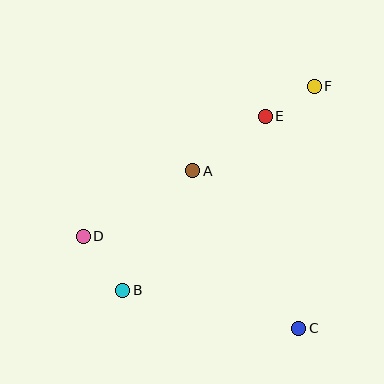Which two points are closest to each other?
Points E and F are closest to each other.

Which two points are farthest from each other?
Points B and F are farthest from each other.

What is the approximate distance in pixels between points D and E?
The distance between D and E is approximately 218 pixels.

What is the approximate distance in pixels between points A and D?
The distance between A and D is approximately 128 pixels.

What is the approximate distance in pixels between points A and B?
The distance between A and B is approximately 138 pixels.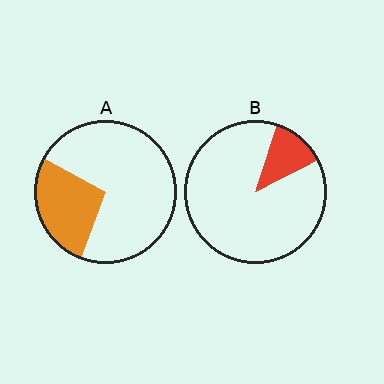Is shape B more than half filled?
No.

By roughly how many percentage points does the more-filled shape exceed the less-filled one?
By roughly 15 percentage points (A over B).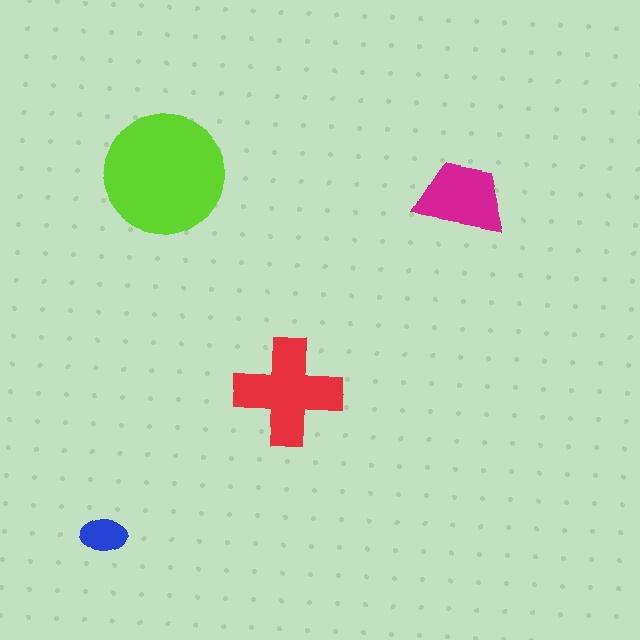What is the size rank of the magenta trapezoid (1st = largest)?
3rd.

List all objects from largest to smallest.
The lime circle, the red cross, the magenta trapezoid, the blue ellipse.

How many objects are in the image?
There are 4 objects in the image.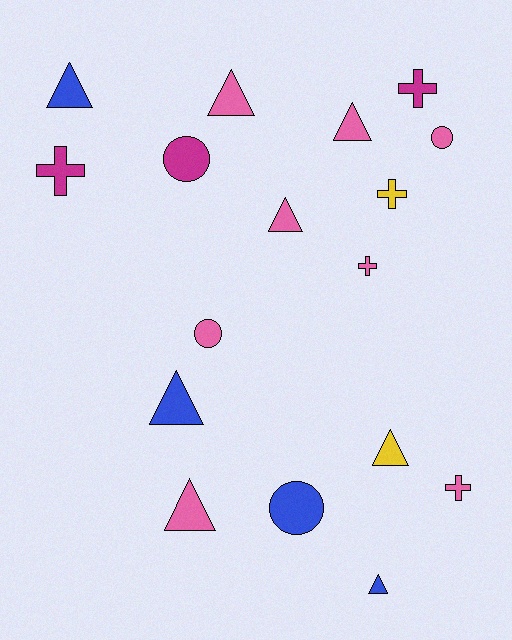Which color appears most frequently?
Pink, with 8 objects.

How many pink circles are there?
There are 2 pink circles.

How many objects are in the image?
There are 17 objects.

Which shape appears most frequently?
Triangle, with 8 objects.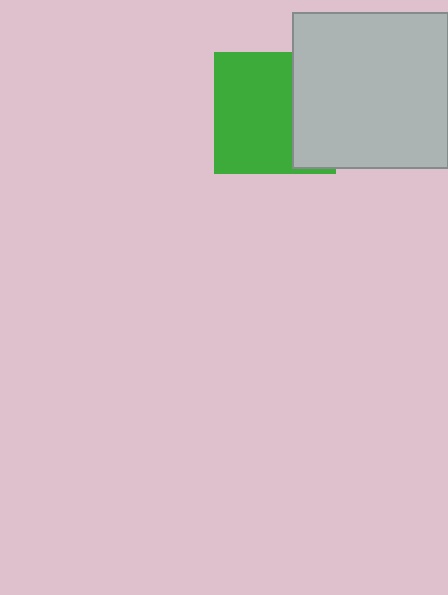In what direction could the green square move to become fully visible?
The green square could move left. That would shift it out from behind the light gray square entirely.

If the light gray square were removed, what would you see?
You would see the complete green square.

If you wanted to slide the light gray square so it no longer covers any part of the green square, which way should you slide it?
Slide it right — that is the most direct way to separate the two shapes.